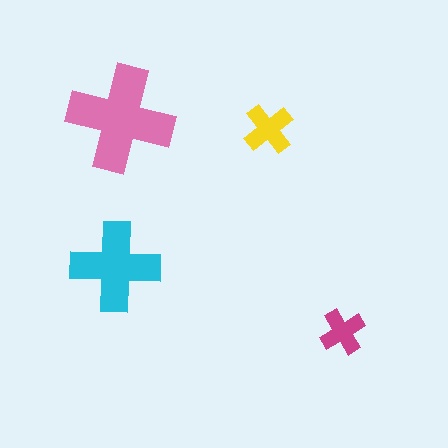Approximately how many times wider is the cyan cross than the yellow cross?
About 2 times wider.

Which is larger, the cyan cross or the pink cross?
The pink one.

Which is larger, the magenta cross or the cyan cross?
The cyan one.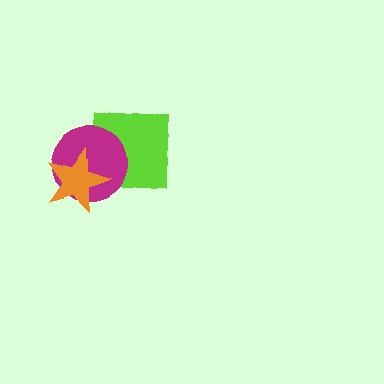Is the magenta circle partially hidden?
Yes, it is partially covered by another shape.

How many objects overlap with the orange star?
2 objects overlap with the orange star.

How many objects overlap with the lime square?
2 objects overlap with the lime square.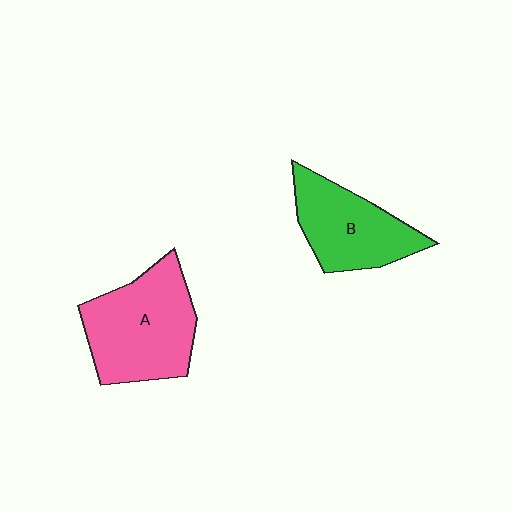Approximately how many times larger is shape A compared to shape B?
Approximately 1.3 times.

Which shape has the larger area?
Shape A (pink).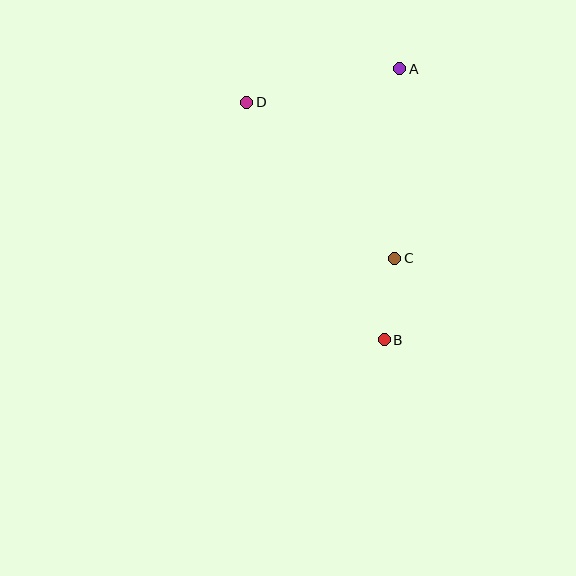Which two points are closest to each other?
Points B and C are closest to each other.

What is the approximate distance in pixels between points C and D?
The distance between C and D is approximately 215 pixels.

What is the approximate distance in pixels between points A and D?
The distance between A and D is approximately 157 pixels.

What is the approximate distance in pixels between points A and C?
The distance between A and C is approximately 189 pixels.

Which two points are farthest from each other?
Points B and D are farthest from each other.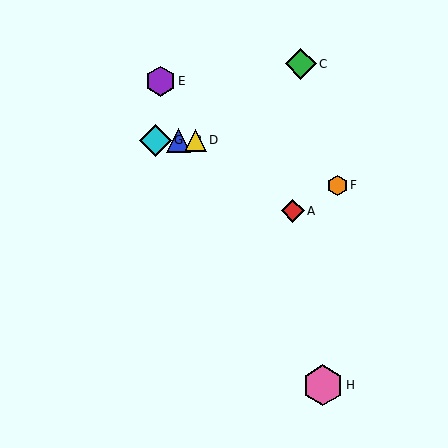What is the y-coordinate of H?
Object H is at y≈385.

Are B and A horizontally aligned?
No, B is at y≈140 and A is at y≈211.